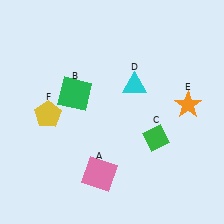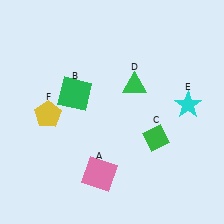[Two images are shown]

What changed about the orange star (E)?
In Image 1, E is orange. In Image 2, it changed to cyan.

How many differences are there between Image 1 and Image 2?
There are 2 differences between the two images.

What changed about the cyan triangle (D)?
In Image 1, D is cyan. In Image 2, it changed to green.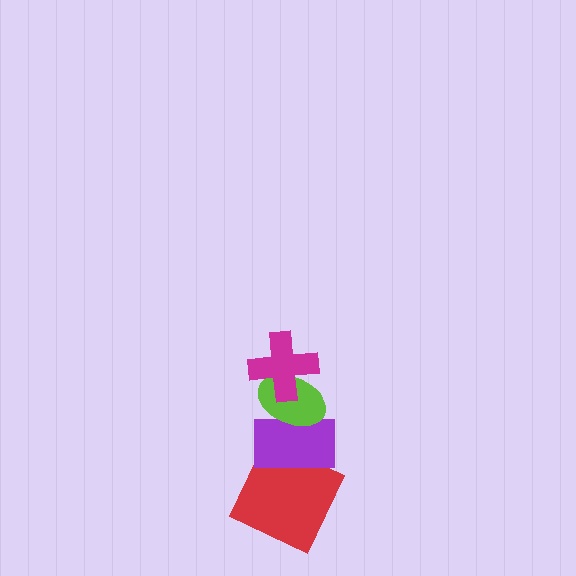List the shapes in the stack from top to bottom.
From top to bottom: the magenta cross, the lime ellipse, the purple rectangle, the red square.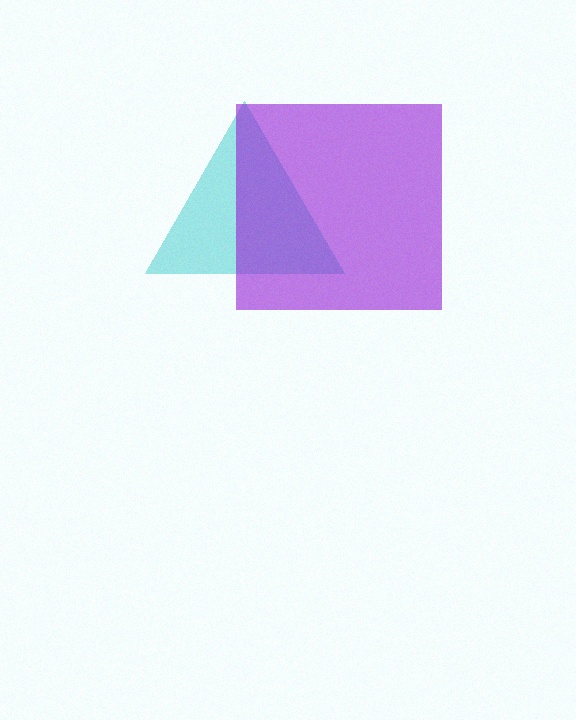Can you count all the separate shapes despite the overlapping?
Yes, there are 2 separate shapes.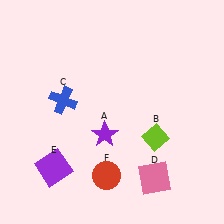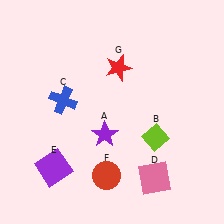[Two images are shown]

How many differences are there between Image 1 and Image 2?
There is 1 difference between the two images.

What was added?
A red star (G) was added in Image 2.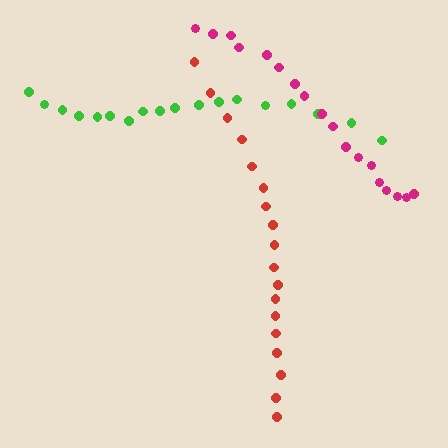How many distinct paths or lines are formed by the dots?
There are 3 distinct paths.